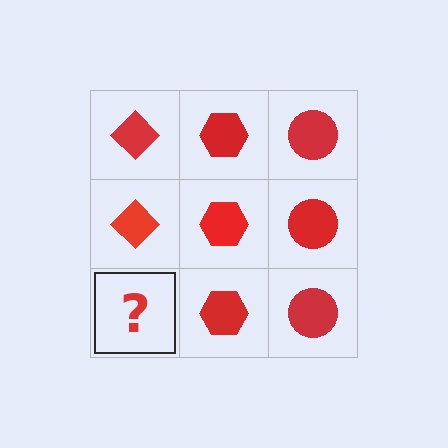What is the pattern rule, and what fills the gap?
The rule is that each column has a consistent shape. The gap should be filled with a red diamond.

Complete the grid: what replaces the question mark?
The question mark should be replaced with a red diamond.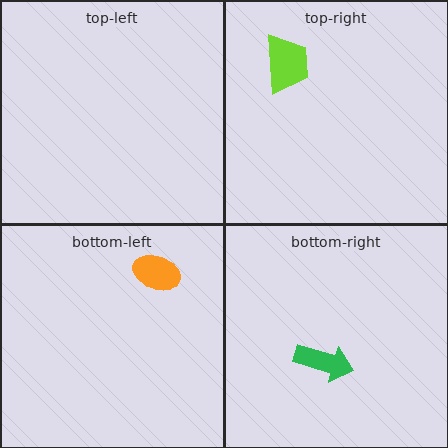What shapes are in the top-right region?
The lime trapezoid.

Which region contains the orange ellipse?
The bottom-left region.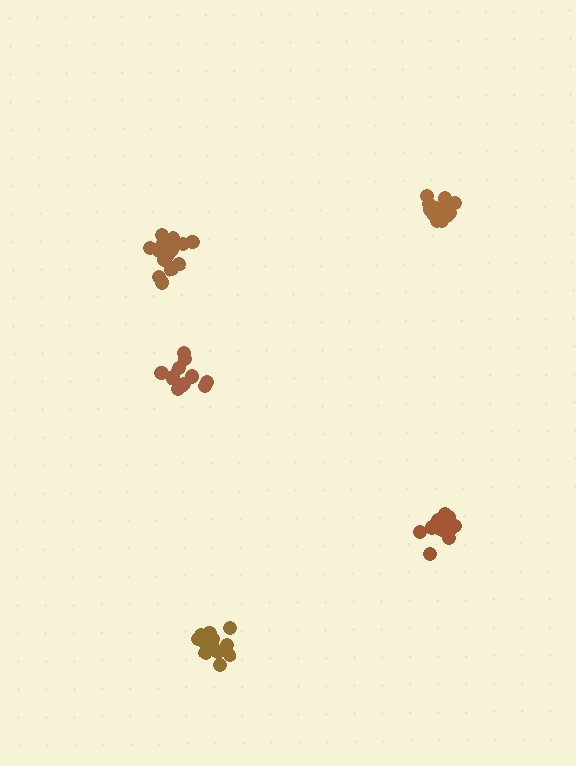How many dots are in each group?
Group 1: 15 dots, Group 2: 13 dots, Group 3: 14 dots, Group 4: 18 dots, Group 5: 13 dots (73 total).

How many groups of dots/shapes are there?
There are 5 groups.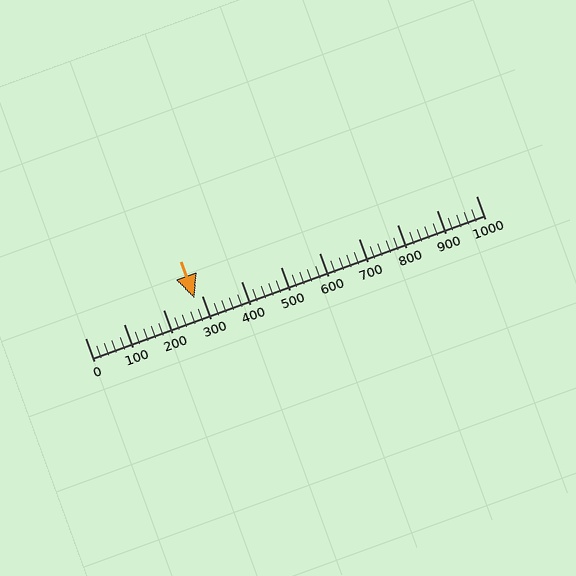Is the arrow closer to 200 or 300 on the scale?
The arrow is closer to 300.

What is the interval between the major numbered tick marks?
The major tick marks are spaced 100 units apart.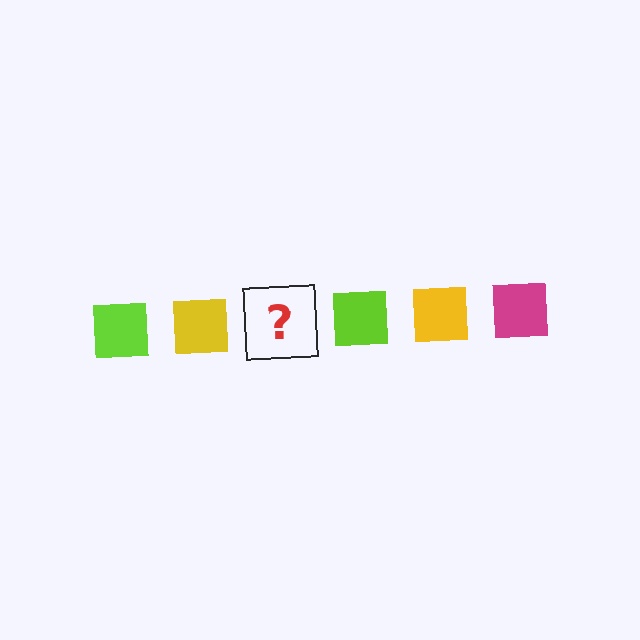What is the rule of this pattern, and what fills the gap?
The rule is that the pattern cycles through lime, yellow, magenta squares. The gap should be filled with a magenta square.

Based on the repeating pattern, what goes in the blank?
The blank should be a magenta square.